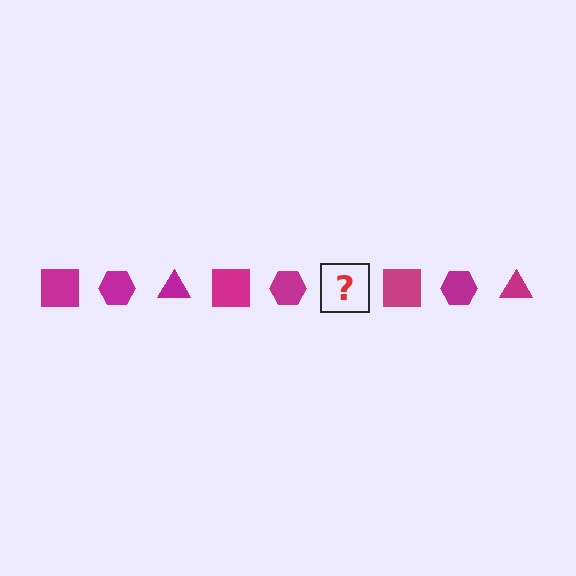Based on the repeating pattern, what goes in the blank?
The blank should be a magenta triangle.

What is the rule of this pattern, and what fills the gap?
The rule is that the pattern cycles through square, hexagon, triangle shapes in magenta. The gap should be filled with a magenta triangle.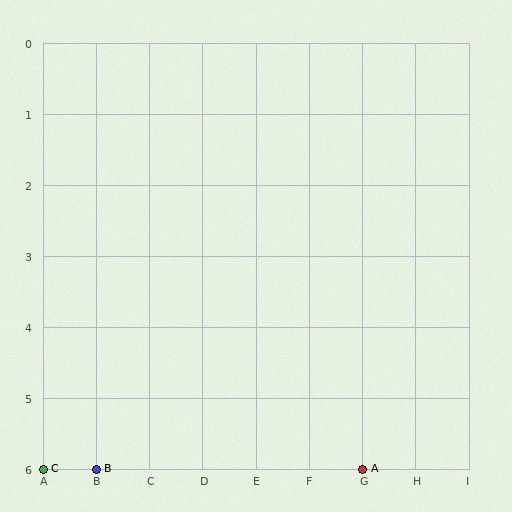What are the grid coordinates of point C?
Point C is at grid coordinates (A, 6).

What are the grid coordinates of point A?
Point A is at grid coordinates (G, 6).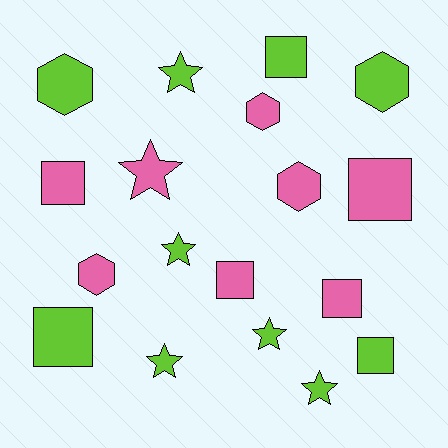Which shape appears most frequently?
Square, with 7 objects.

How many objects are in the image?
There are 18 objects.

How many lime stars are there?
There are 5 lime stars.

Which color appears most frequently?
Lime, with 10 objects.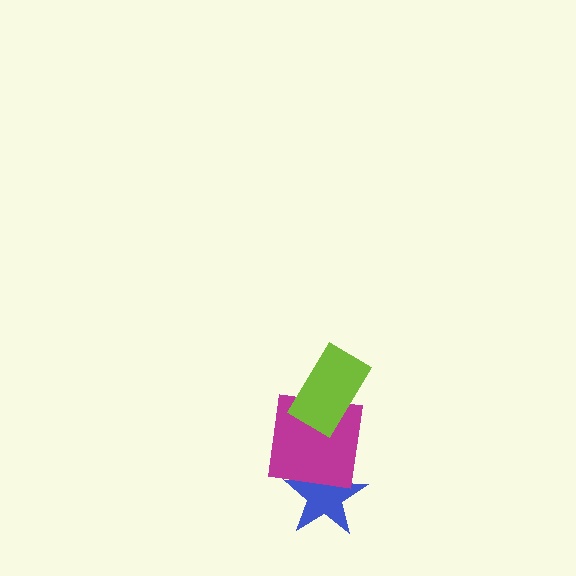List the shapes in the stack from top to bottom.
From top to bottom: the lime rectangle, the magenta square, the blue star.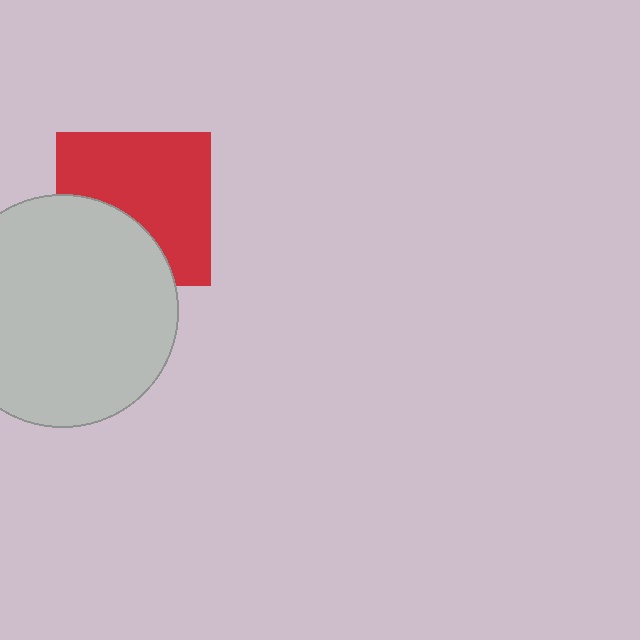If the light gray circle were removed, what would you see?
You would see the complete red square.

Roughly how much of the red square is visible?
Most of it is visible (roughly 65%).